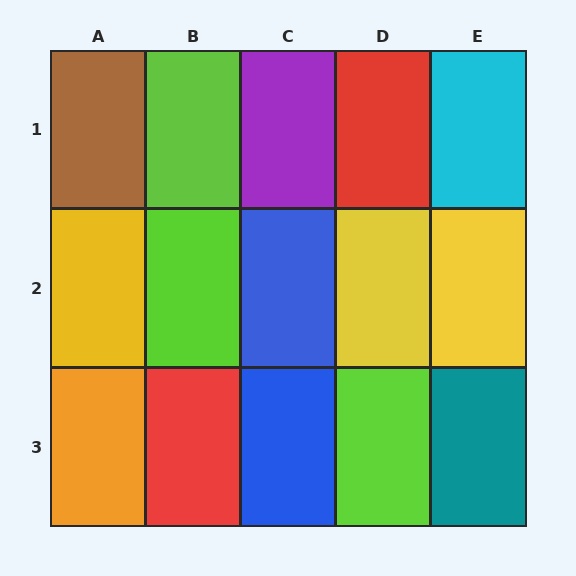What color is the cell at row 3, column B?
Red.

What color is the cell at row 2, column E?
Yellow.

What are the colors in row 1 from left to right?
Brown, lime, purple, red, cyan.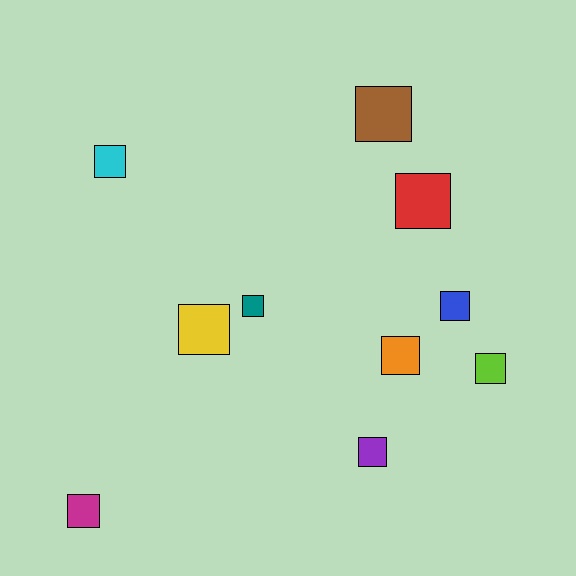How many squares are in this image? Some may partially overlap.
There are 10 squares.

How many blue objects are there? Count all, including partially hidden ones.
There is 1 blue object.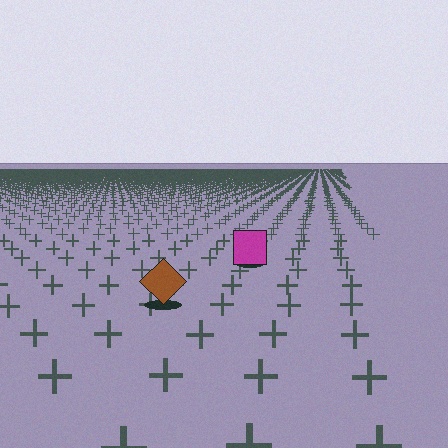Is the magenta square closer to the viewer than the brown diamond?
No. The brown diamond is closer — you can tell from the texture gradient: the ground texture is coarser near it.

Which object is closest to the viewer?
The brown diamond is closest. The texture marks near it are larger and more spread out.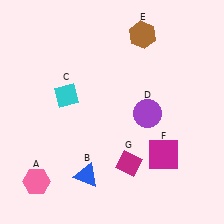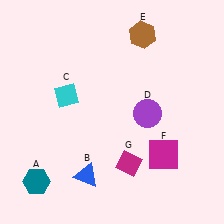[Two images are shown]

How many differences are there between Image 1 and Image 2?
There is 1 difference between the two images.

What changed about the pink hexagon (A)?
In Image 1, A is pink. In Image 2, it changed to teal.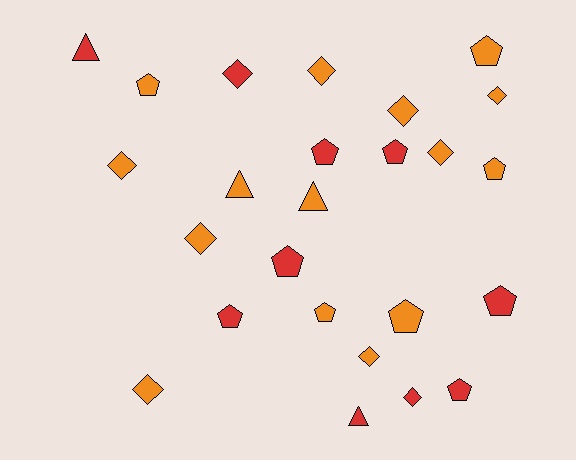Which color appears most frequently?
Orange, with 15 objects.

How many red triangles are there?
There are 2 red triangles.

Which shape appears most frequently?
Pentagon, with 11 objects.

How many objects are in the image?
There are 25 objects.